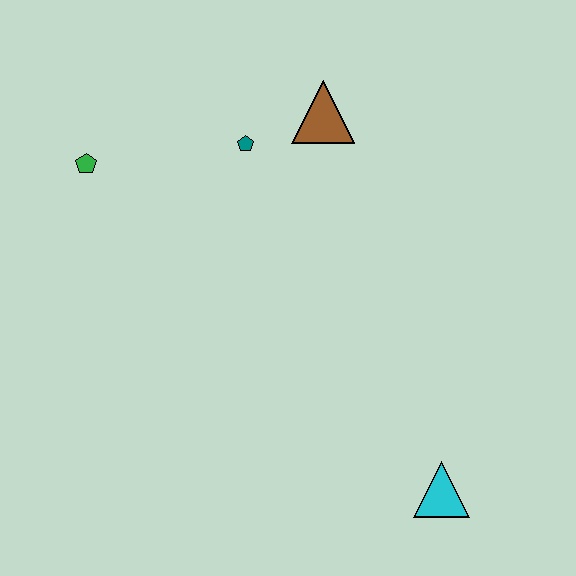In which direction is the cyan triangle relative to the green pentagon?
The cyan triangle is to the right of the green pentagon.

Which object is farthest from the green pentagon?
The cyan triangle is farthest from the green pentagon.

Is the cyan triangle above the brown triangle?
No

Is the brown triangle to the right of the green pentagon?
Yes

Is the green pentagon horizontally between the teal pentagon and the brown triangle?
No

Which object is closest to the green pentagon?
The teal pentagon is closest to the green pentagon.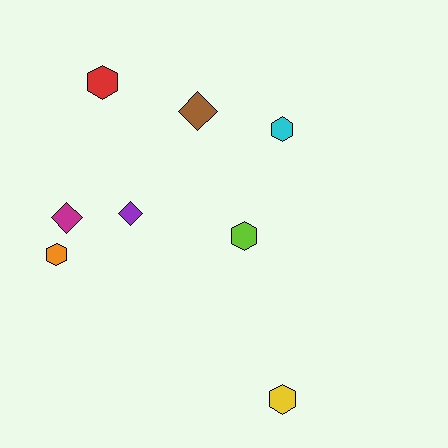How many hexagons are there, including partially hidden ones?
There are 5 hexagons.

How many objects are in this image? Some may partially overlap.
There are 8 objects.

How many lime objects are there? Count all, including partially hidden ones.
There is 1 lime object.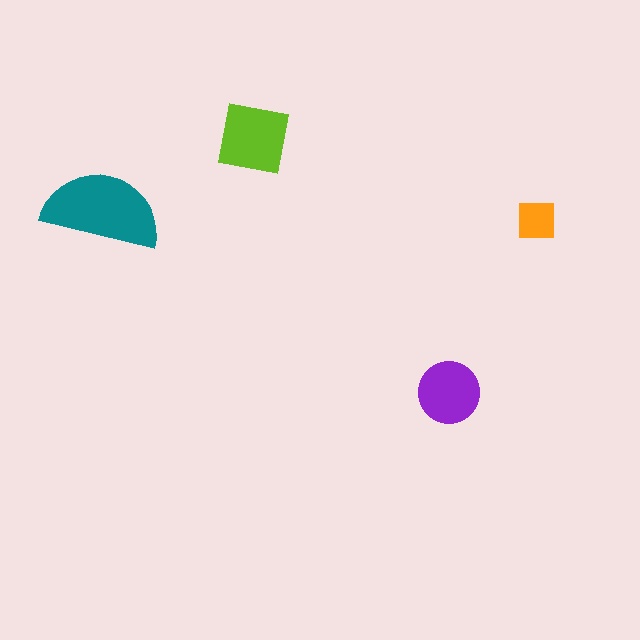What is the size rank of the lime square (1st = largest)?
2nd.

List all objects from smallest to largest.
The orange square, the purple circle, the lime square, the teal semicircle.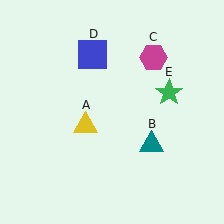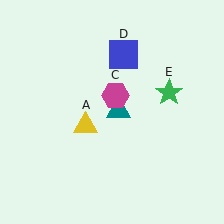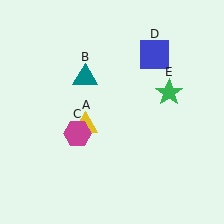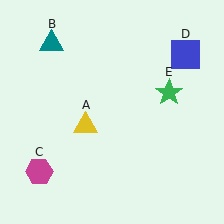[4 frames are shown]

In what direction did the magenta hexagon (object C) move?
The magenta hexagon (object C) moved down and to the left.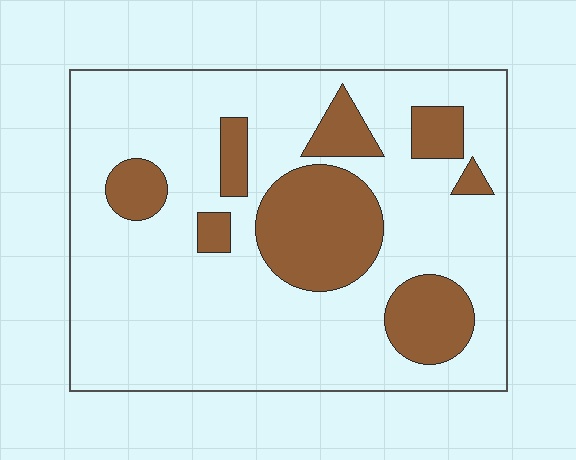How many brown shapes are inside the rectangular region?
8.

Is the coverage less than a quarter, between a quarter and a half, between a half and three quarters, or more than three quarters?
Less than a quarter.